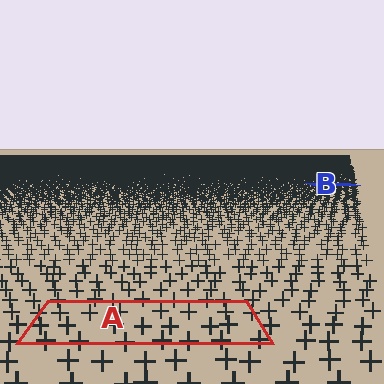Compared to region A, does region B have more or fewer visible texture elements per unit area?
Region B has more texture elements per unit area — they are packed more densely because it is farther away.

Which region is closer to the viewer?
Region A is closer. The texture elements there are larger and more spread out.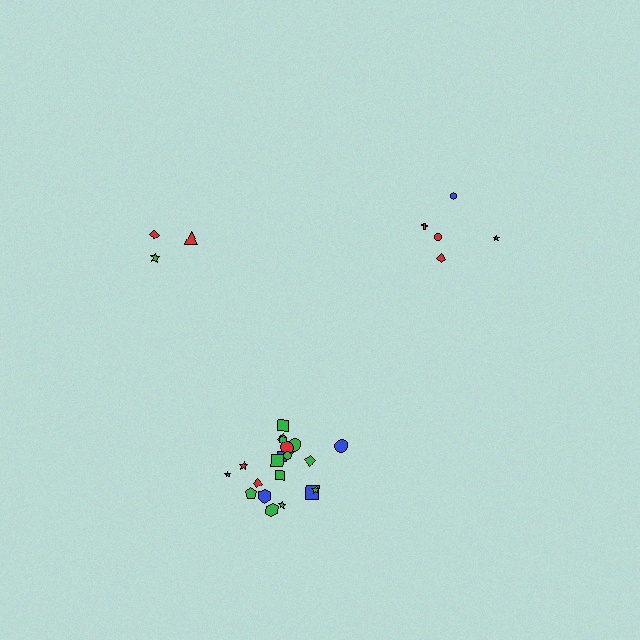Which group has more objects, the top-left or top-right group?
The top-right group.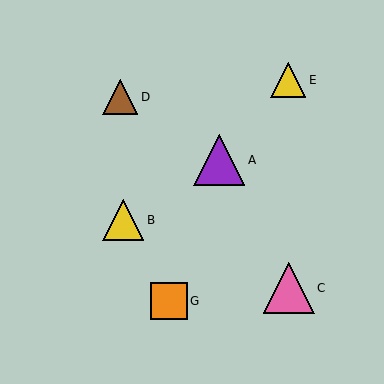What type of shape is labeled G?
Shape G is an orange square.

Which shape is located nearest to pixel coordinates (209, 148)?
The purple triangle (labeled A) at (219, 160) is nearest to that location.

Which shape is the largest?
The purple triangle (labeled A) is the largest.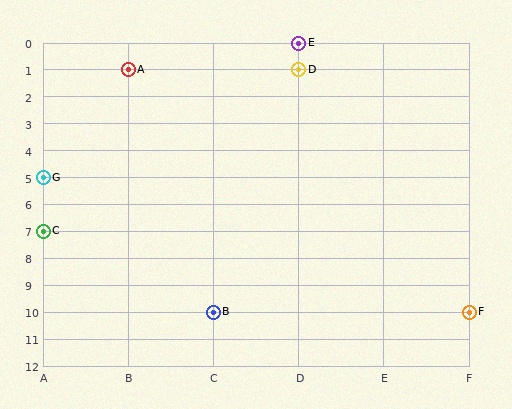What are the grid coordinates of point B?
Point B is at grid coordinates (C, 10).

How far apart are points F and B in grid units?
Points F and B are 3 columns apart.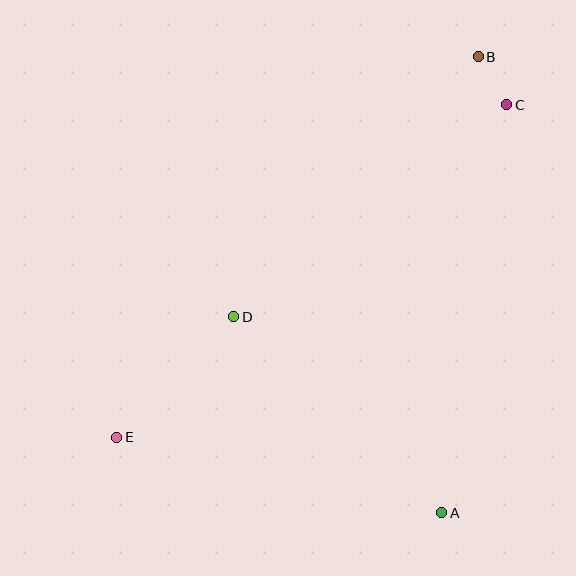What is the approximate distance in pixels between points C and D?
The distance between C and D is approximately 346 pixels.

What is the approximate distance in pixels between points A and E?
The distance between A and E is approximately 334 pixels.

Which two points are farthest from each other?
Points B and E are farthest from each other.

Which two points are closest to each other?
Points B and C are closest to each other.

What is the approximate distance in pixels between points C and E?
The distance between C and E is approximately 513 pixels.